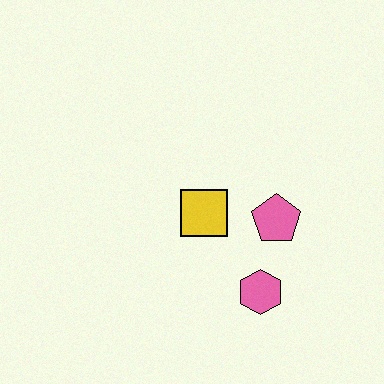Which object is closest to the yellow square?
The pink pentagon is closest to the yellow square.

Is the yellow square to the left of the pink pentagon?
Yes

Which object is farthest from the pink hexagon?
The yellow square is farthest from the pink hexagon.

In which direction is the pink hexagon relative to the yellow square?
The pink hexagon is below the yellow square.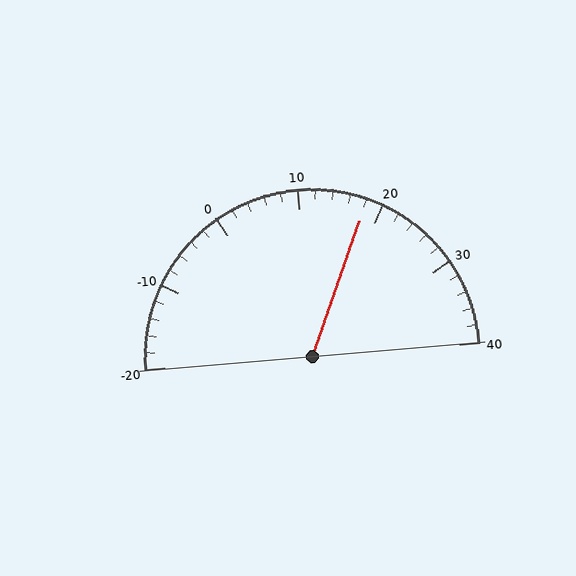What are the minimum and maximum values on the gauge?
The gauge ranges from -20 to 40.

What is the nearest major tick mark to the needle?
The nearest major tick mark is 20.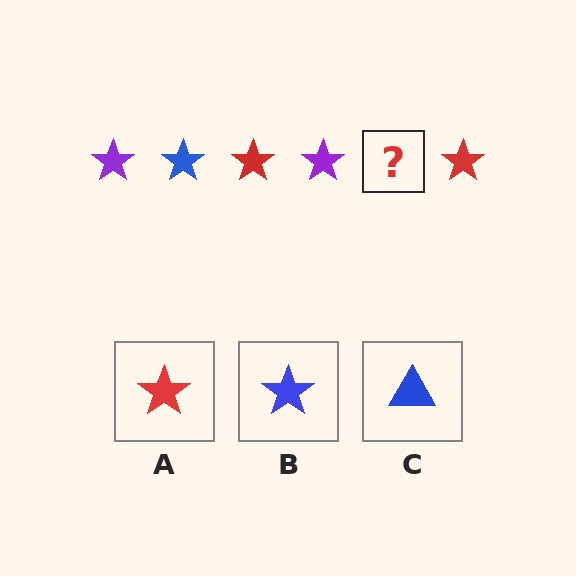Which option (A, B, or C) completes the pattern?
B.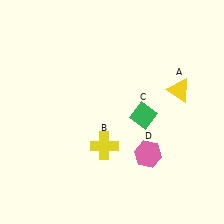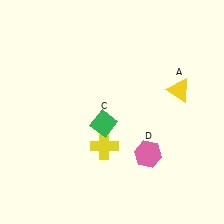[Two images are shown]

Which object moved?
The green diamond (C) moved left.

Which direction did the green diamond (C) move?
The green diamond (C) moved left.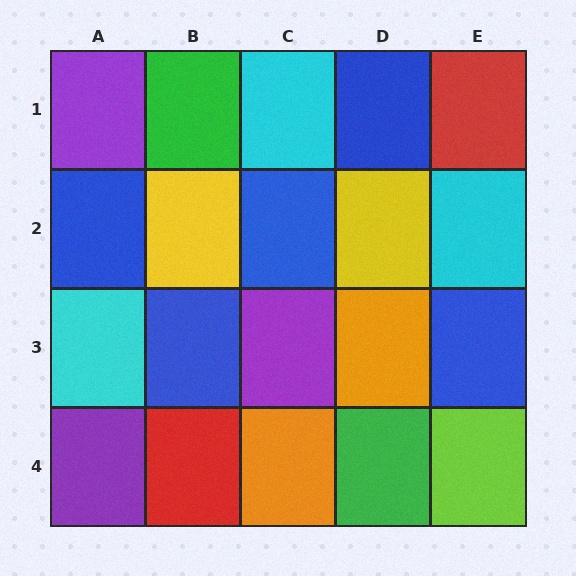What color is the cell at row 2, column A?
Blue.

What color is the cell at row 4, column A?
Purple.